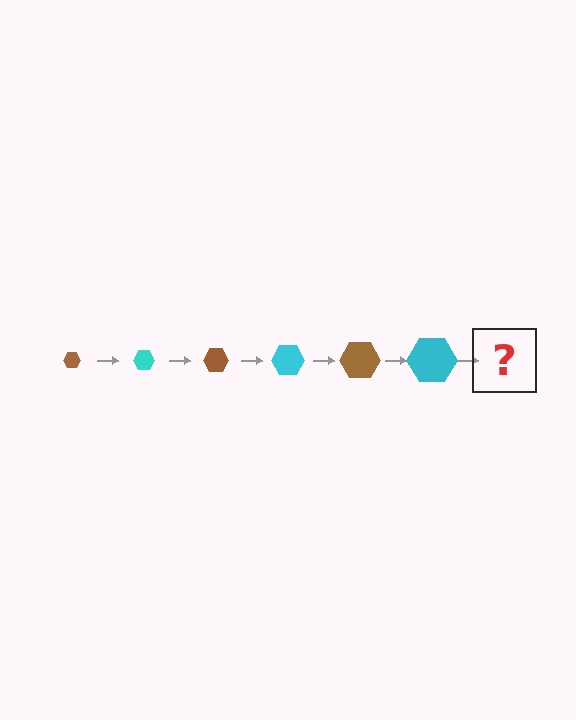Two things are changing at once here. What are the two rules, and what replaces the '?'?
The two rules are that the hexagon grows larger each step and the color cycles through brown and cyan. The '?' should be a brown hexagon, larger than the previous one.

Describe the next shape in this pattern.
It should be a brown hexagon, larger than the previous one.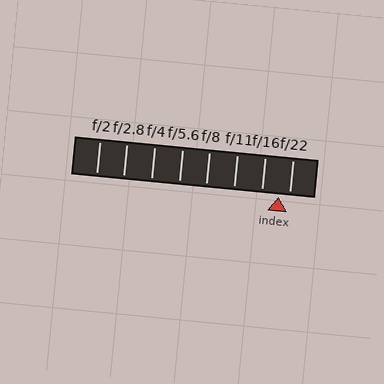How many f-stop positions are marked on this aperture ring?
There are 8 f-stop positions marked.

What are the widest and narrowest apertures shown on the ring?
The widest aperture shown is f/2 and the narrowest is f/22.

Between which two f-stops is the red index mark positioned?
The index mark is between f/16 and f/22.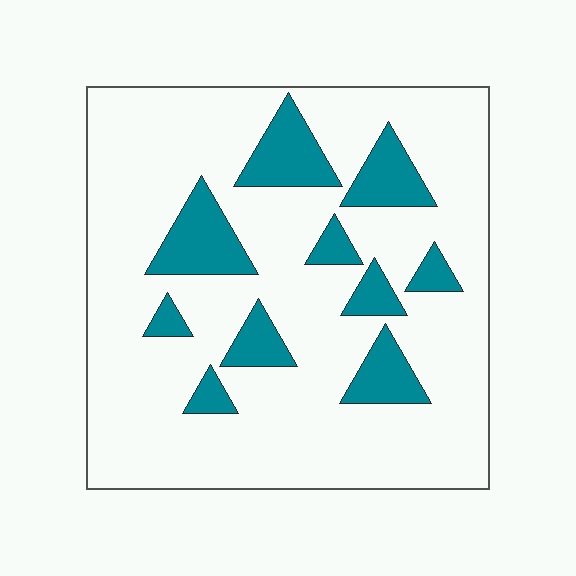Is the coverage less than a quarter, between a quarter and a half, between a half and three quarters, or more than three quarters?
Less than a quarter.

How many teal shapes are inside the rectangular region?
10.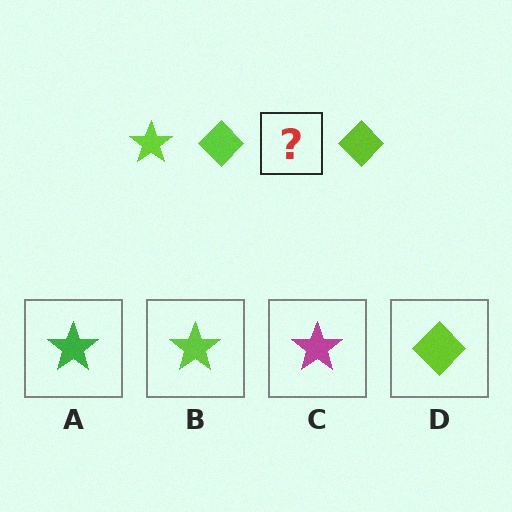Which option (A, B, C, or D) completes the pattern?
B.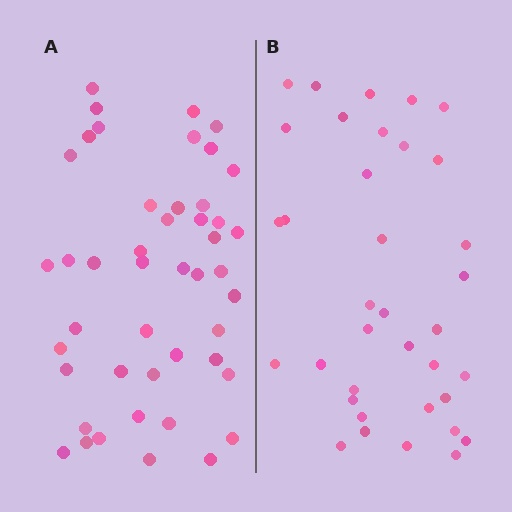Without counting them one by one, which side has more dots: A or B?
Region A (the left region) has more dots.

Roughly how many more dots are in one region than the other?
Region A has roughly 10 or so more dots than region B.